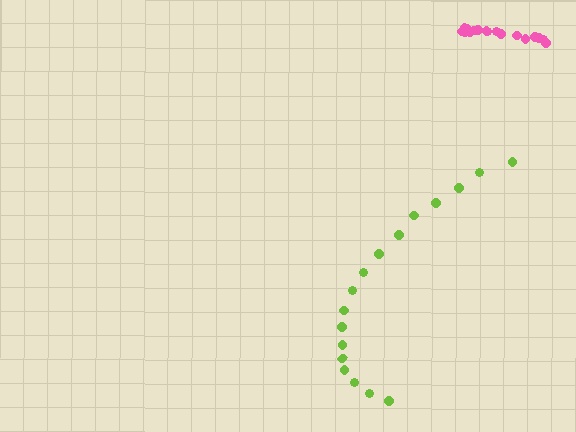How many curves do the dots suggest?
There are 2 distinct paths.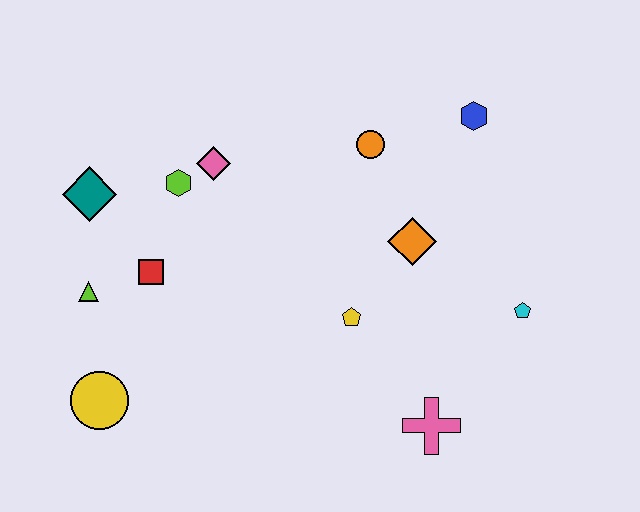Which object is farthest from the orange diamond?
The yellow circle is farthest from the orange diamond.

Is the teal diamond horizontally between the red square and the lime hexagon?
No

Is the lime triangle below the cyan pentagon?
No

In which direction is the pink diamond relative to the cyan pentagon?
The pink diamond is to the left of the cyan pentagon.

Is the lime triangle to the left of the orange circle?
Yes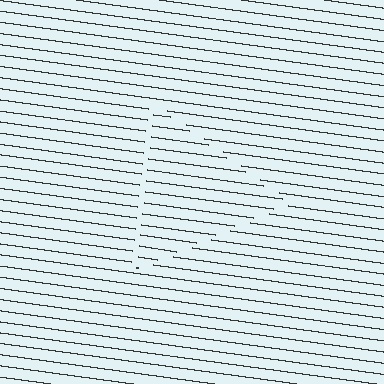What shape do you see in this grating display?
An illusory triangle. The interior of the shape contains the same grating, shifted by half a period — the contour is defined by the phase discontinuity where line-ends from the inner and outer gratings abut.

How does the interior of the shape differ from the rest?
The interior of the shape contains the same grating, shifted by half a period — the contour is defined by the phase discontinuity where line-ends from the inner and outer gratings abut.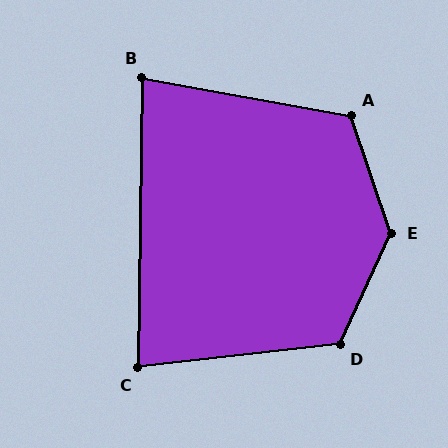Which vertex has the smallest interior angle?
B, at approximately 81 degrees.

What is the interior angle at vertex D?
Approximately 121 degrees (obtuse).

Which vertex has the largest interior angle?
E, at approximately 137 degrees.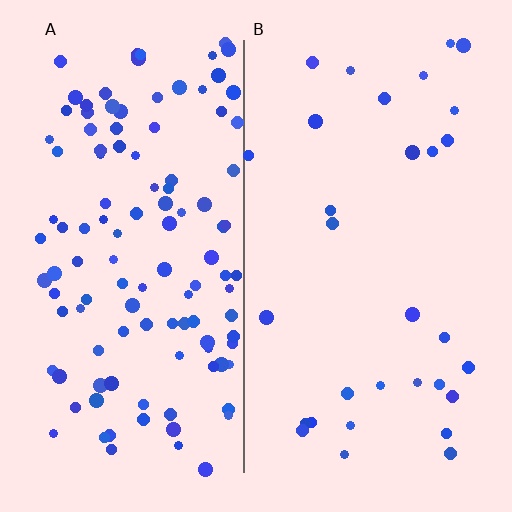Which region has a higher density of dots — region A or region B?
A (the left).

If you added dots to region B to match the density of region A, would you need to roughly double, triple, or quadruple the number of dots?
Approximately quadruple.